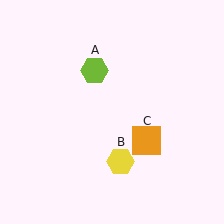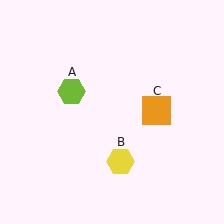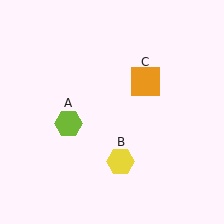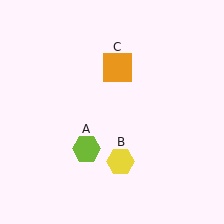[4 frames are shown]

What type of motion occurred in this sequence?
The lime hexagon (object A), orange square (object C) rotated counterclockwise around the center of the scene.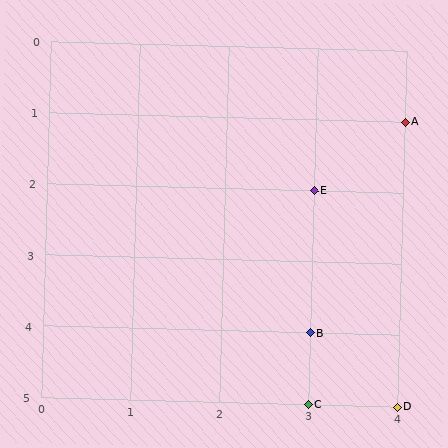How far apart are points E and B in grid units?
Points E and B are 2 rows apart.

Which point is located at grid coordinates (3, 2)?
Point E is at (3, 2).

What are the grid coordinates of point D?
Point D is at grid coordinates (4, 5).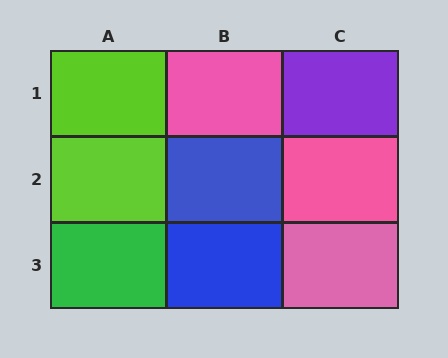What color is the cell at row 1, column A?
Lime.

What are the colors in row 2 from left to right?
Lime, blue, pink.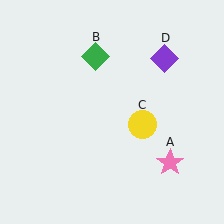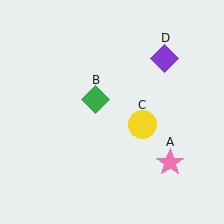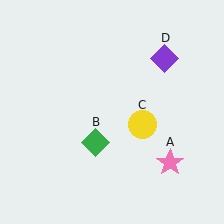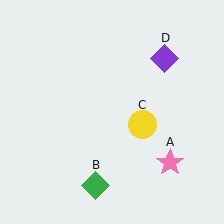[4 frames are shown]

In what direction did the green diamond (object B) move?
The green diamond (object B) moved down.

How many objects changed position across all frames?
1 object changed position: green diamond (object B).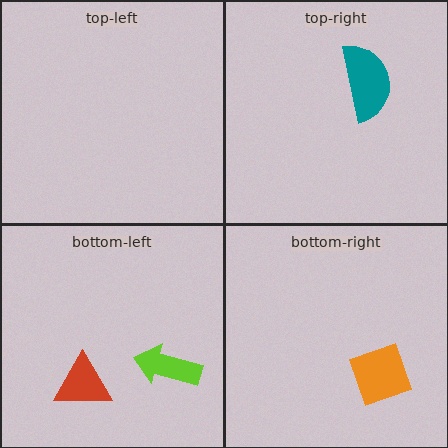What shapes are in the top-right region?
The teal semicircle.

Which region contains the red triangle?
The bottom-left region.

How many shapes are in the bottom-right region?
1.